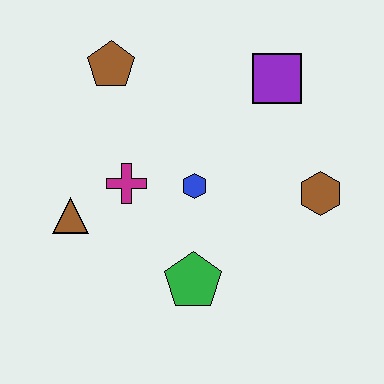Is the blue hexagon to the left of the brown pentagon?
No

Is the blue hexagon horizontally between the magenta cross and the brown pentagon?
No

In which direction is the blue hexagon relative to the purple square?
The blue hexagon is below the purple square.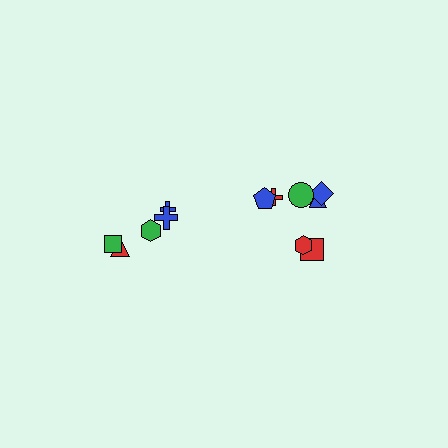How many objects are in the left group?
There are 5 objects.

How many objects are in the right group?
There are 7 objects.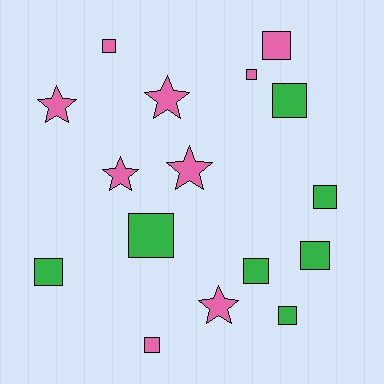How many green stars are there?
There are no green stars.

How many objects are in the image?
There are 16 objects.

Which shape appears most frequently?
Square, with 11 objects.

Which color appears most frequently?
Pink, with 9 objects.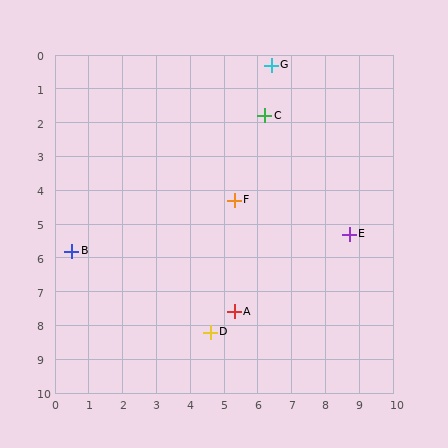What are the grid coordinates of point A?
Point A is at approximately (5.3, 7.6).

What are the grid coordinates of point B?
Point B is at approximately (0.5, 5.8).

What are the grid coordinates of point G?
Point G is at approximately (6.4, 0.3).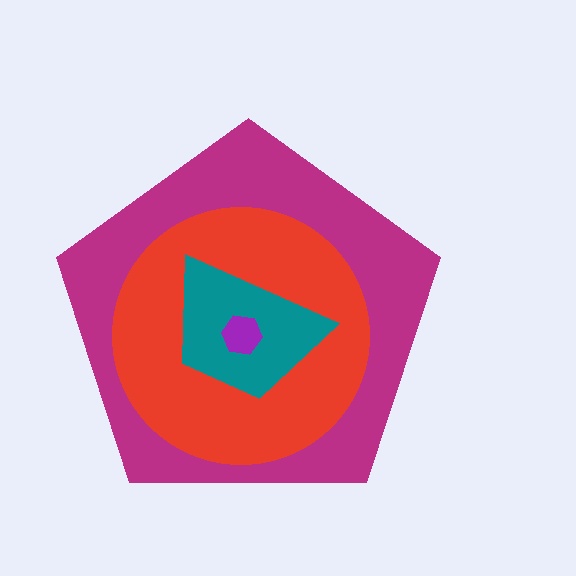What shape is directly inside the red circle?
The teal trapezoid.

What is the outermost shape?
The magenta pentagon.